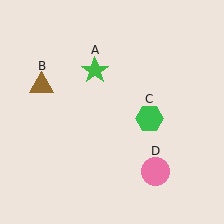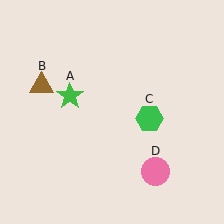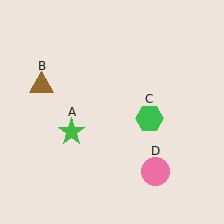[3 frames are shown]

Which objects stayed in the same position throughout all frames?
Brown triangle (object B) and green hexagon (object C) and pink circle (object D) remained stationary.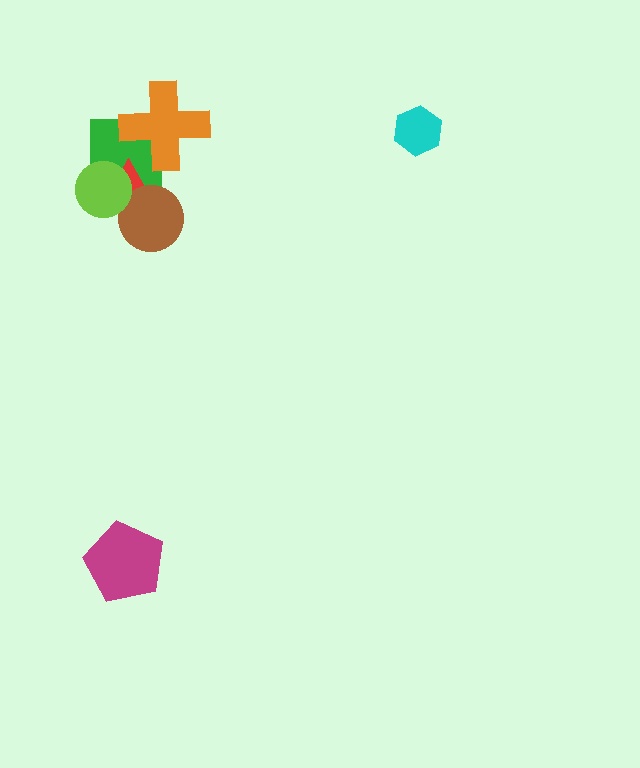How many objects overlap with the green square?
3 objects overlap with the green square.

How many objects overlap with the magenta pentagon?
0 objects overlap with the magenta pentagon.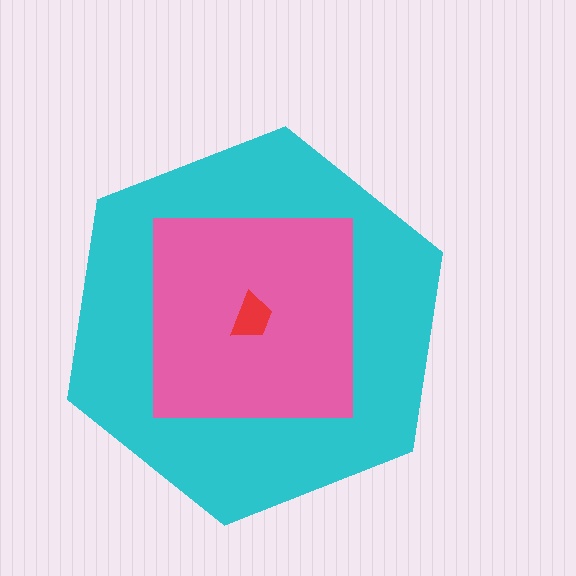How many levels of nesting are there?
3.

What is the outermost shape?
The cyan hexagon.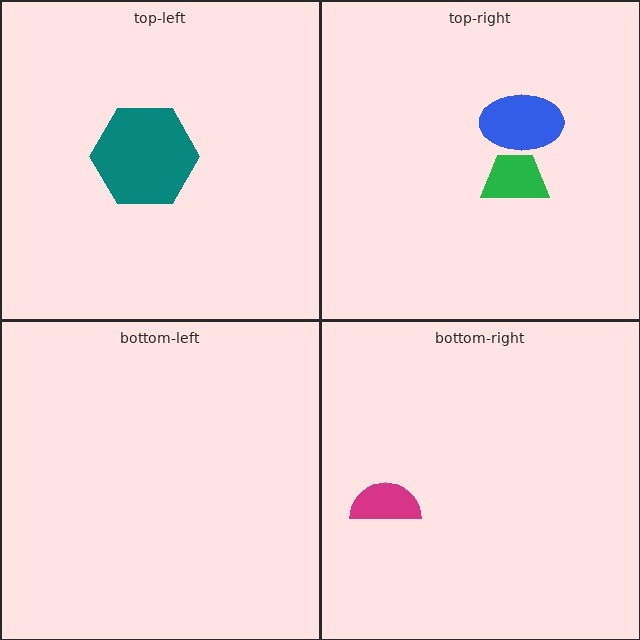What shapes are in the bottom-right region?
The magenta semicircle.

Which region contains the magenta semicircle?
The bottom-right region.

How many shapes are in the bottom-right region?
1.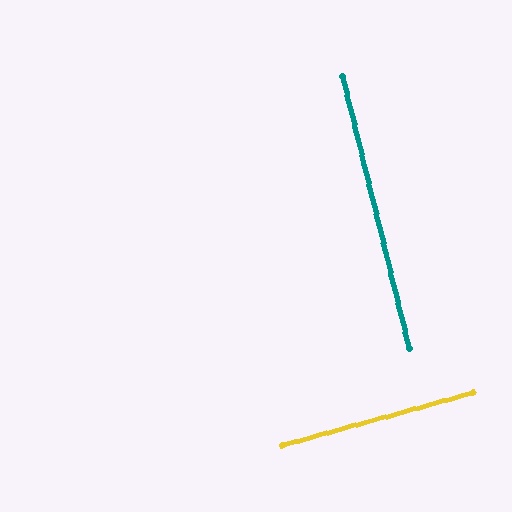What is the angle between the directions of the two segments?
Approximately 89 degrees.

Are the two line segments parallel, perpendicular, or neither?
Perpendicular — they meet at approximately 89°.